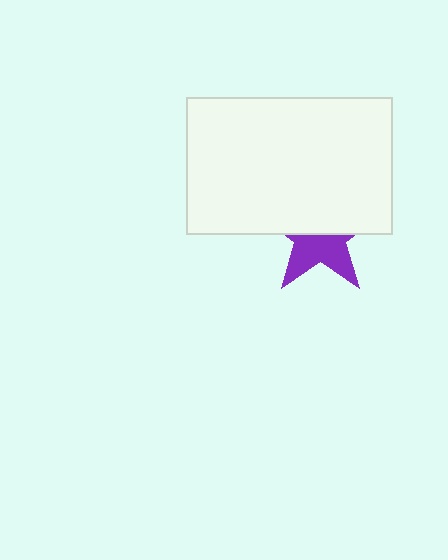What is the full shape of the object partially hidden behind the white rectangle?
The partially hidden object is a purple star.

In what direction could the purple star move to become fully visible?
The purple star could move down. That would shift it out from behind the white rectangle entirely.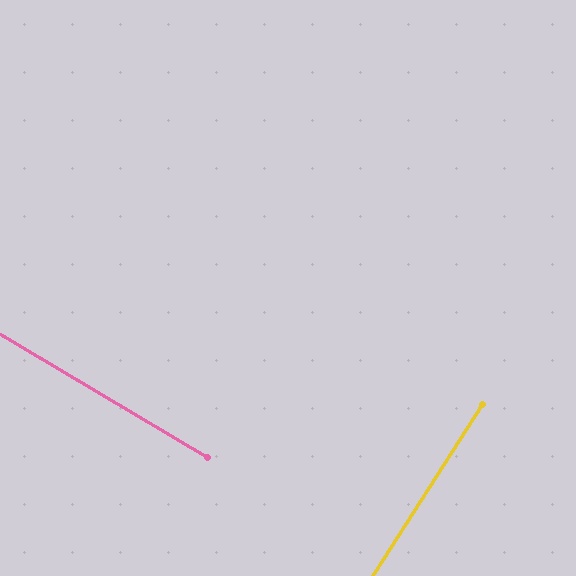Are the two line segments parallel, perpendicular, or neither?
Perpendicular — they meet at approximately 88°.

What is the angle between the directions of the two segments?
Approximately 88 degrees.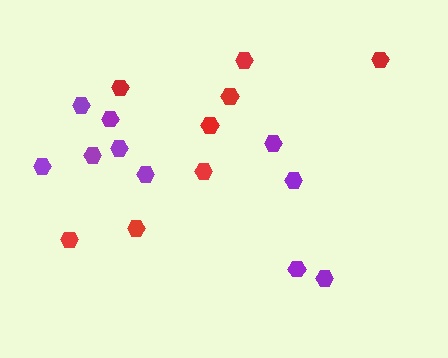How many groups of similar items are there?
There are 2 groups: one group of red hexagons (8) and one group of purple hexagons (10).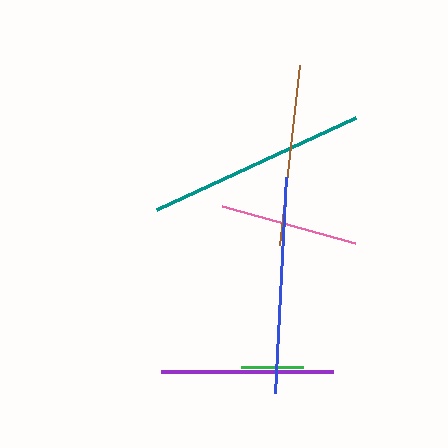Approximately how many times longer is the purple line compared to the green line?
The purple line is approximately 2.8 times the length of the green line.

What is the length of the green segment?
The green segment is approximately 61 pixels long.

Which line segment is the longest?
The teal line is the longest at approximately 219 pixels.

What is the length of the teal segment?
The teal segment is approximately 219 pixels long.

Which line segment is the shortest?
The green line is the shortest at approximately 61 pixels.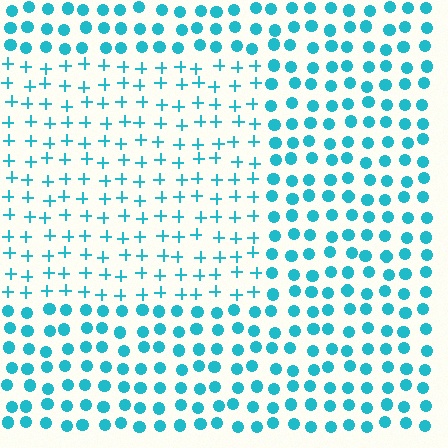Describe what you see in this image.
The image is filled with small cyan elements arranged in a uniform grid. A rectangle-shaped region contains plus signs, while the surrounding area contains circles. The boundary is defined purely by the change in element shape.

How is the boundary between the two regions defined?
The boundary is defined by a change in element shape: plus signs inside vs. circles outside. All elements share the same color and spacing.